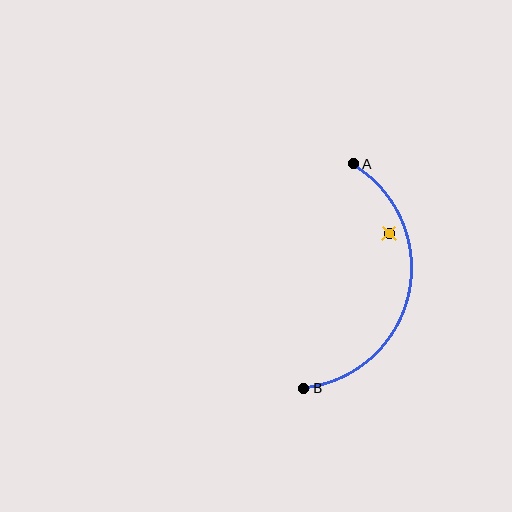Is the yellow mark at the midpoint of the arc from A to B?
No — the yellow mark does not lie on the arc at all. It sits slightly inside the curve.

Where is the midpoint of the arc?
The arc midpoint is the point on the curve farthest from the straight line joining A and B. It sits to the right of that line.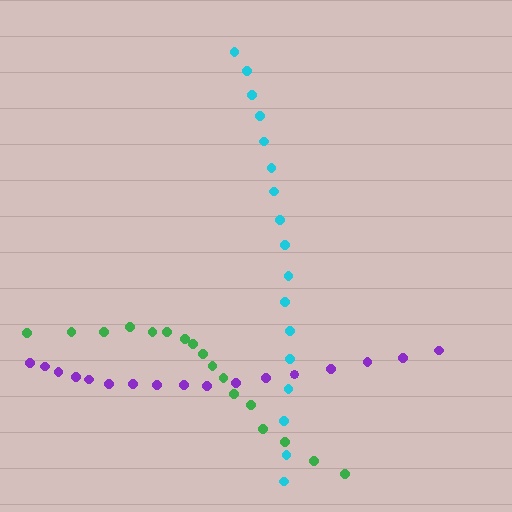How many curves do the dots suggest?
There are 3 distinct paths.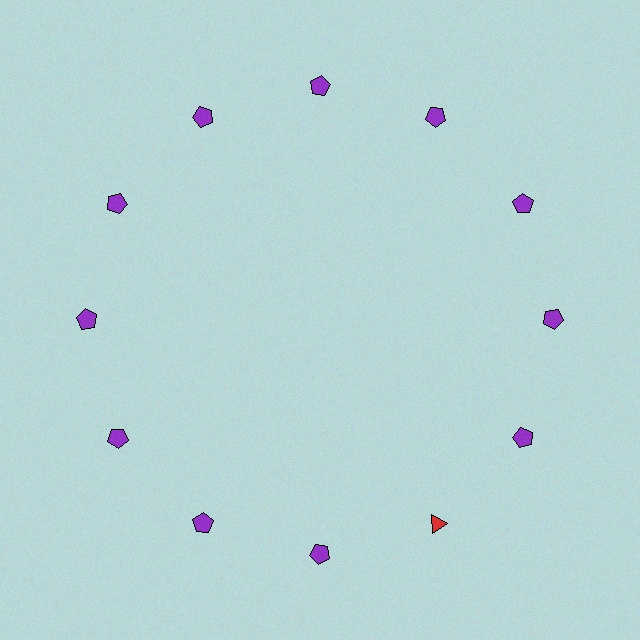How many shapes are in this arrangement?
There are 12 shapes arranged in a ring pattern.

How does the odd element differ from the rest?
It differs in both color (red instead of purple) and shape (triangle instead of pentagon).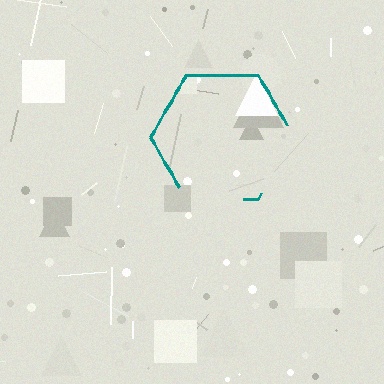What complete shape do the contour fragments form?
The contour fragments form a hexagon.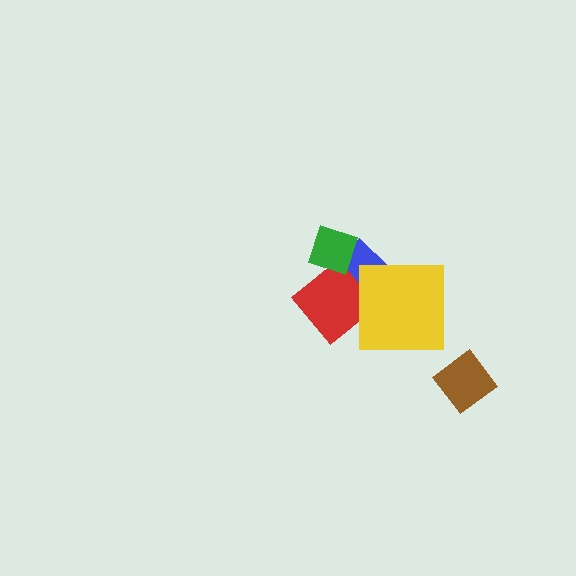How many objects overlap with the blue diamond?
3 objects overlap with the blue diamond.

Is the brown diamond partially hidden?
No, no other shape covers it.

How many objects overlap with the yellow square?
2 objects overlap with the yellow square.